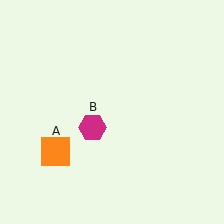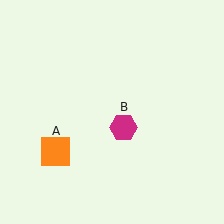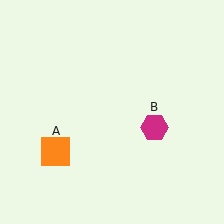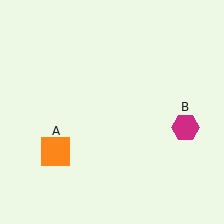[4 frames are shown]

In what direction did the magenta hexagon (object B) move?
The magenta hexagon (object B) moved right.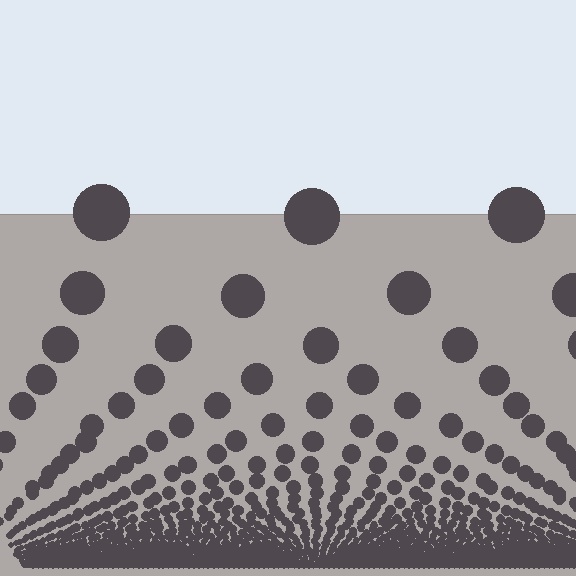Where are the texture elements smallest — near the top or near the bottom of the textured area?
Near the bottom.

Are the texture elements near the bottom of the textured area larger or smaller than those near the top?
Smaller. The gradient is inverted — elements near the bottom are smaller and denser.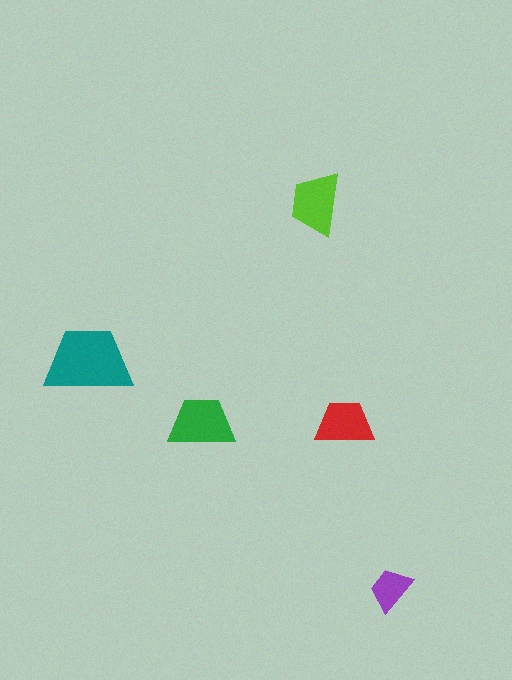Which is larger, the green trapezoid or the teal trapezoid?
The teal one.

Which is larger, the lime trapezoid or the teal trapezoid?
The teal one.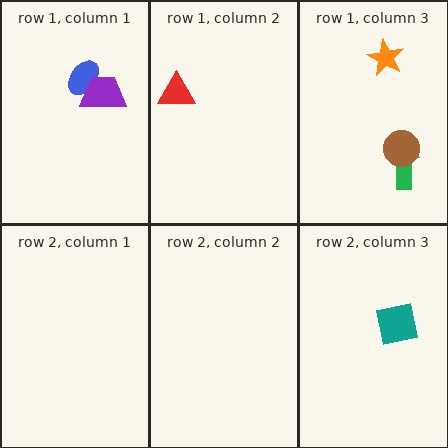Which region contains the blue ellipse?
The row 1, column 1 region.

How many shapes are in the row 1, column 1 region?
2.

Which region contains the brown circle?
The row 1, column 3 region.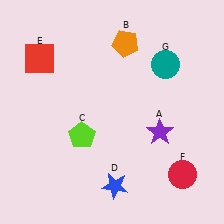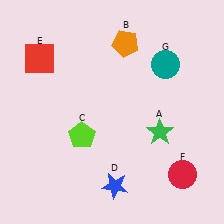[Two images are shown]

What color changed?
The star (A) changed from purple in Image 1 to green in Image 2.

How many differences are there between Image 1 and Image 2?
There is 1 difference between the two images.